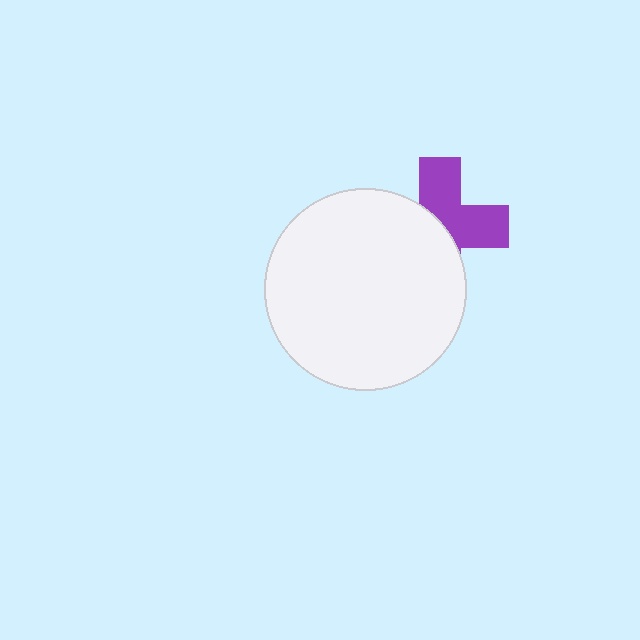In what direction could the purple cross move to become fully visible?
The purple cross could move toward the upper-right. That would shift it out from behind the white circle entirely.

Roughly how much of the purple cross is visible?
About half of it is visible (roughly 49%).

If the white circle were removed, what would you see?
You would see the complete purple cross.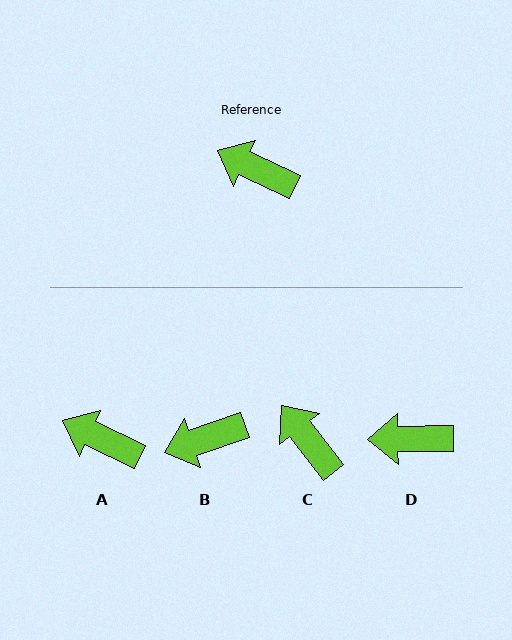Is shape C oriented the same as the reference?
No, it is off by about 27 degrees.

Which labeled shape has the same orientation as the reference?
A.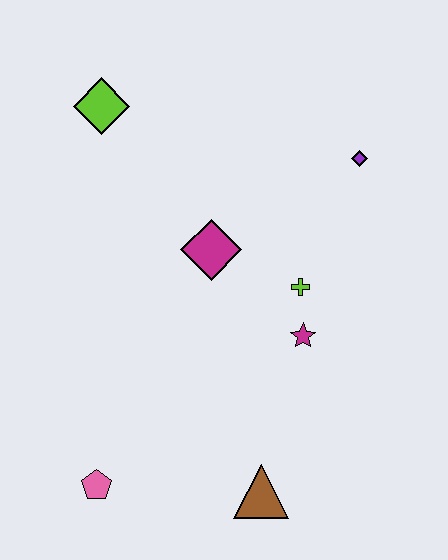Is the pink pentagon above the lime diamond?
No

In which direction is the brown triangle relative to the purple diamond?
The brown triangle is below the purple diamond.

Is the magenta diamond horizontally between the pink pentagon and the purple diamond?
Yes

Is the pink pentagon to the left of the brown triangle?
Yes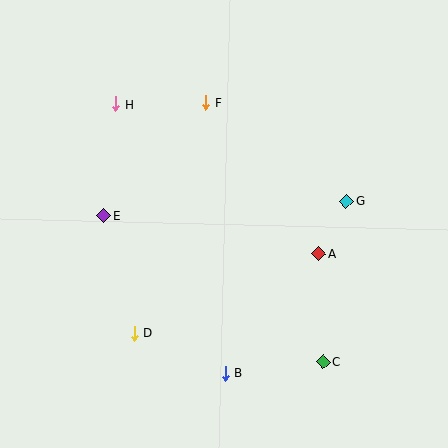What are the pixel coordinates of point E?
Point E is at (104, 216).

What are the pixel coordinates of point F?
Point F is at (206, 102).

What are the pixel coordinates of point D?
Point D is at (135, 333).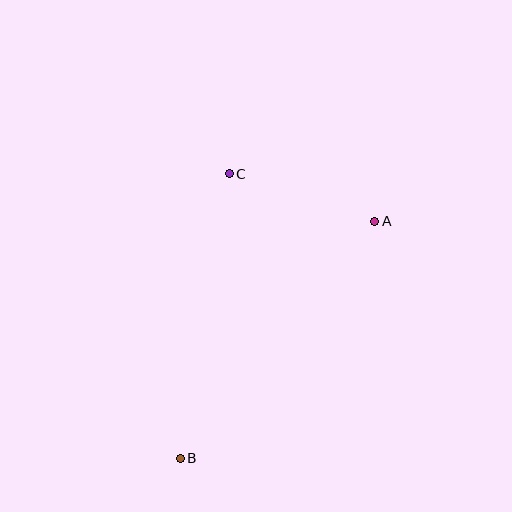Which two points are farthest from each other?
Points A and B are farthest from each other.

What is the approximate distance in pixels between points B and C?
The distance between B and C is approximately 289 pixels.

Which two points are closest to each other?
Points A and C are closest to each other.